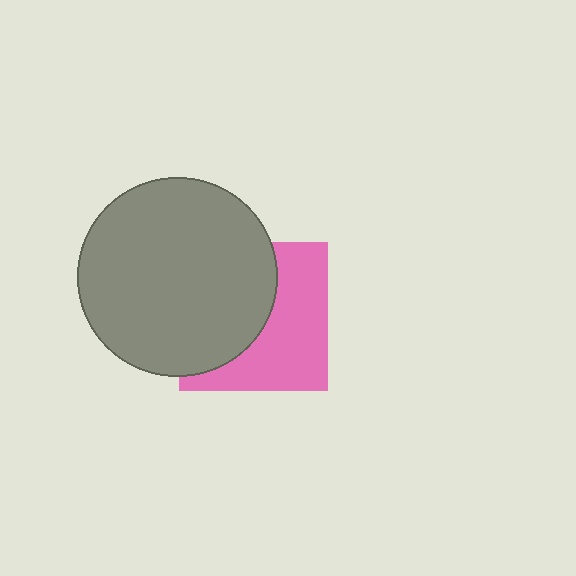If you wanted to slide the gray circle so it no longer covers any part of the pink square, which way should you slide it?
Slide it left — that is the most direct way to separate the two shapes.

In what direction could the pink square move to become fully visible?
The pink square could move right. That would shift it out from behind the gray circle entirely.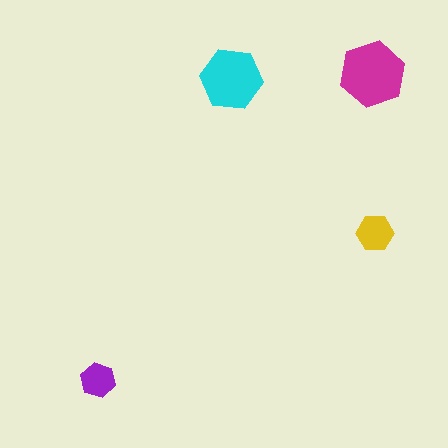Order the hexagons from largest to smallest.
the magenta one, the cyan one, the yellow one, the purple one.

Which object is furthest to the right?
The yellow hexagon is rightmost.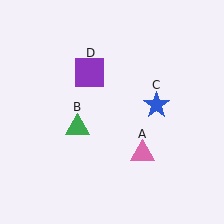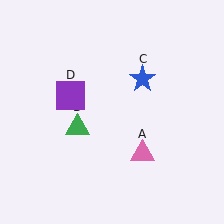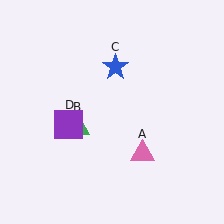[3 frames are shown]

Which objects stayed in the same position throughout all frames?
Pink triangle (object A) and green triangle (object B) remained stationary.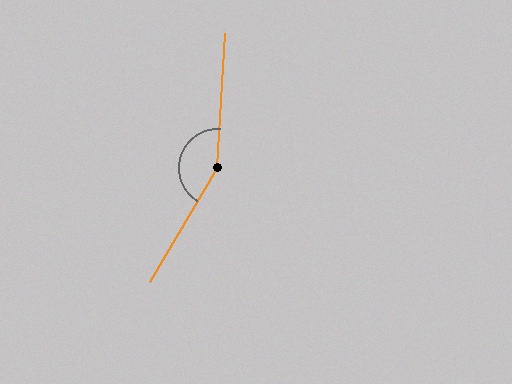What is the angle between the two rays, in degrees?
Approximately 153 degrees.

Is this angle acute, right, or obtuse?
It is obtuse.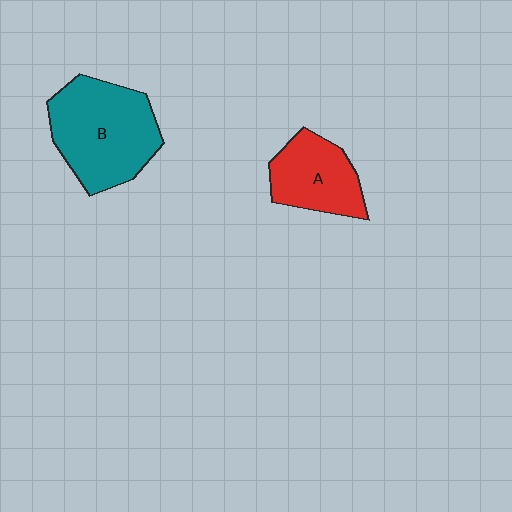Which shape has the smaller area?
Shape A (red).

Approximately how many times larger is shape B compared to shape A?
Approximately 1.6 times.